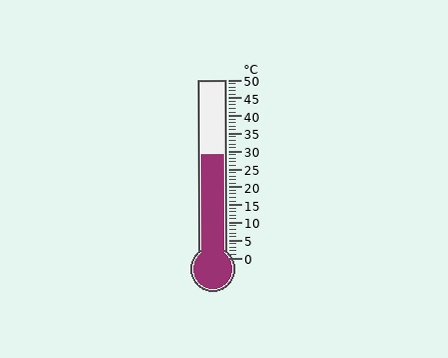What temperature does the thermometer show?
The thermometer shows approximately 29°C.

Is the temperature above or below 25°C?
The temperature is above 25°C.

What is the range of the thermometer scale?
The thermometer scale ranges from 0°C to 50°C.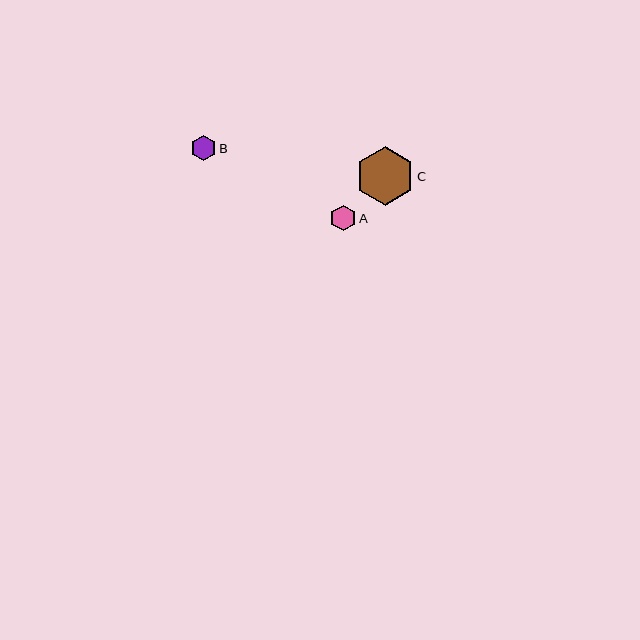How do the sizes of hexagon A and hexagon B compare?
Hexagon A and hexagon B are approximately the same size.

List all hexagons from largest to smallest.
From largest to smallest: C, A, B.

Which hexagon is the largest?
Hexagon C is the largest with a size of approximately 58 pixels.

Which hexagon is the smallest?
Hexagon B is the smallest with a size of approximately 25 pixels.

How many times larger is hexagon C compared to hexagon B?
Hexagon C is approximately 2.3 times the size of hexagon B.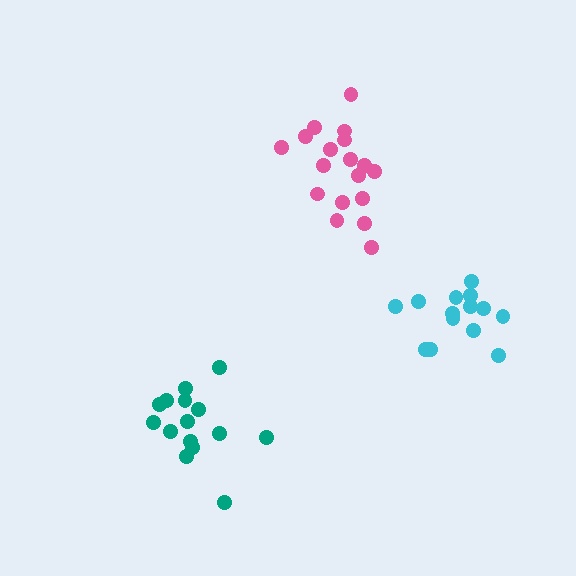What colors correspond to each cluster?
The clusters are colored: pink, teal, cyan.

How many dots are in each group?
Group 1: 18 dots, Group 2: 15 dots, Group 3: 14 dots (47 total).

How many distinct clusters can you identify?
There are 3 distinct clusters.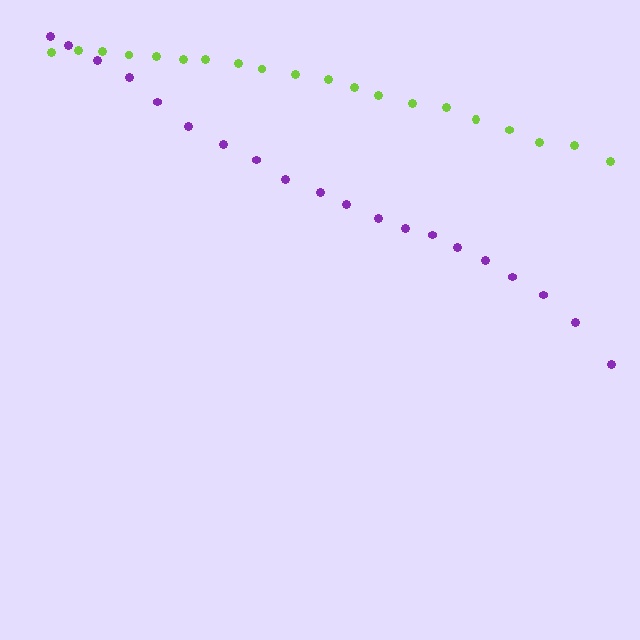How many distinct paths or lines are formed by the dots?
There are 2 distinct paths.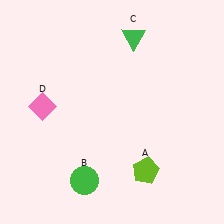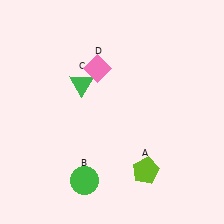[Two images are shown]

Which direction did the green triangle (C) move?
The green triangle (C) moved left.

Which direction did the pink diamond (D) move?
The pink diamond (D) moved right.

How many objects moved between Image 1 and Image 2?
2 objects moved between the two images.